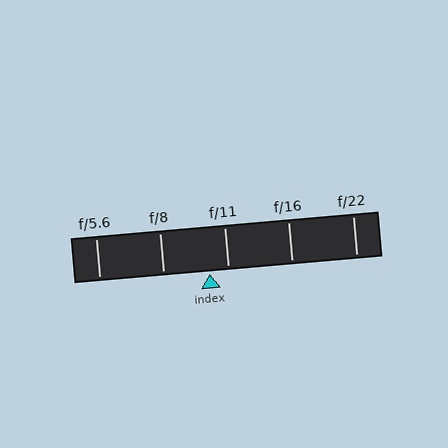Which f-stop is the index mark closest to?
The index mark is closest to f/11.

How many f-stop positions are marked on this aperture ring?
There are 5 f-stop positions marked.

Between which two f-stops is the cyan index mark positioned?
The index mark is between f/8 and f/11.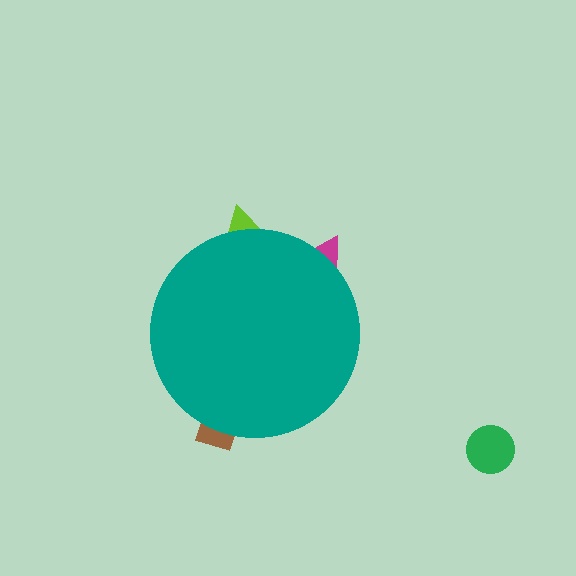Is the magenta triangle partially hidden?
Yes, the magenta triangle is partially hidden behind the teal circle.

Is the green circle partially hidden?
No, the green circle is fully visible.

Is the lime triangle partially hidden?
Yes, the lime triangle is partially hidden behind the teal circle.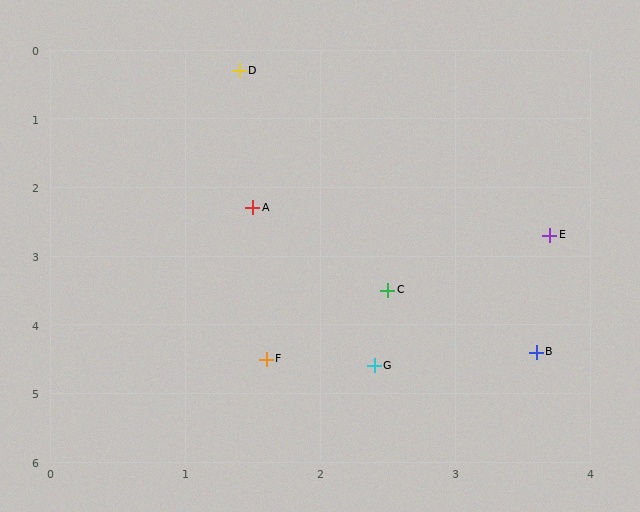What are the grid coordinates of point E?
Point E is at approximately (3.7, 2.7).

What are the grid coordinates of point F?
Point F is at approximately (1.6, 4.5).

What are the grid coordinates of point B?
Point B is at approximately (3.6, 4.4).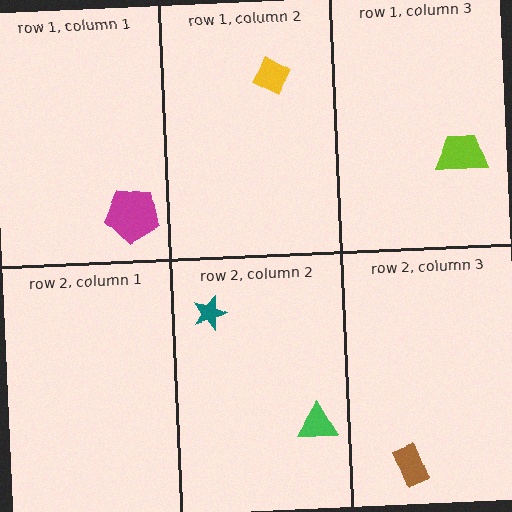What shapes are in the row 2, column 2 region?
The green triangle, the teal star.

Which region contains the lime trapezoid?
The row 1, column 3 region.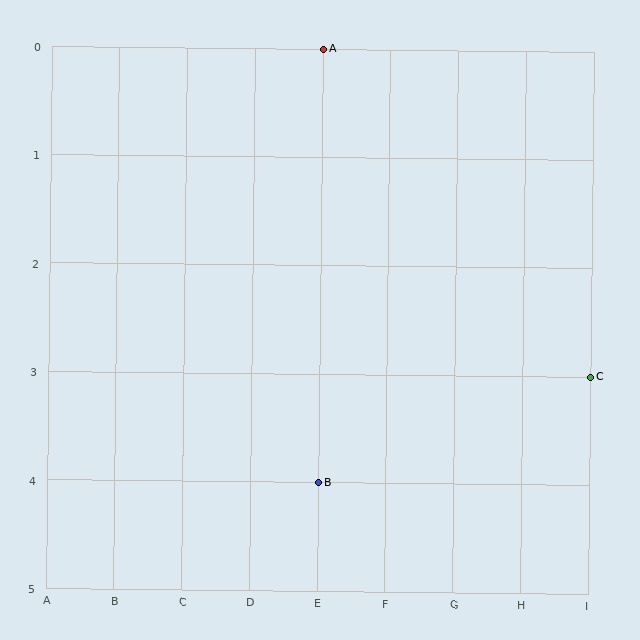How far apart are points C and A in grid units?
Points C and A are 4 columns and 3 rows apart (about 5.0 grid units diagonally).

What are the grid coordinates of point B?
Point B is at grid coordinates (E, 4).